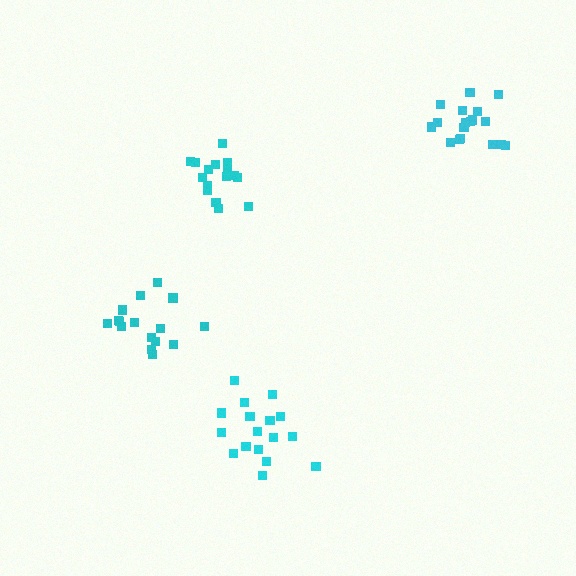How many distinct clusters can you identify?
There are 4 distinct clusters.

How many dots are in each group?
Group 1: 17 dots, Group 2: 16 dots, Group 3: 16 dots, Group 4: 18 dots (67 total).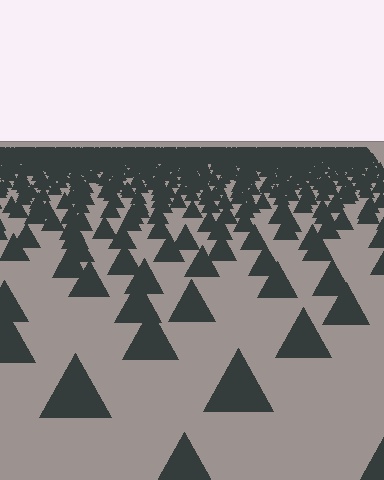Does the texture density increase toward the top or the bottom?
Density increases toward the top.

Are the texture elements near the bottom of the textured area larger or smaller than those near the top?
Larger. Near the bottom, elements are closer to the viewer and appear at a bigger on-screen size.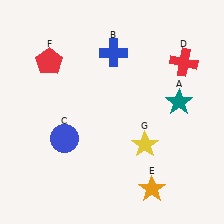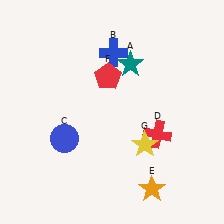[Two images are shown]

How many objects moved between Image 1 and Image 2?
3 objects moved between the two images.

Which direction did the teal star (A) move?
The teal star (A) moved left.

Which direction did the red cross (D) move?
The red cross (D) moved down.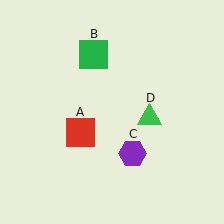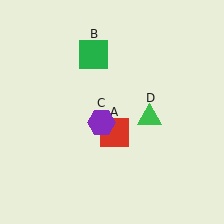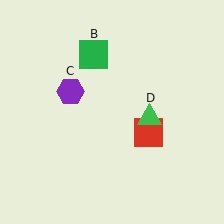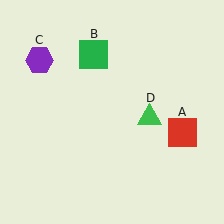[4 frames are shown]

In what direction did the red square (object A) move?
The red square (object A) moved right.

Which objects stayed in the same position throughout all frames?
Green square (object B) and green triangle (object D) remained stationary.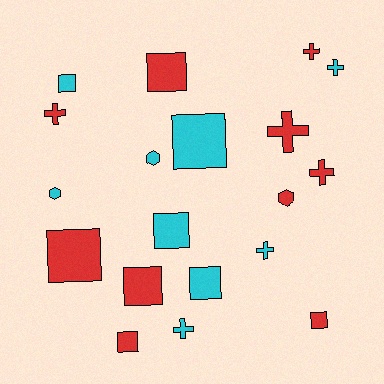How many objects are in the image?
There are 19 objects.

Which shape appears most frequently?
Square, with 9 objects.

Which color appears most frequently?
Red, with 10 objects.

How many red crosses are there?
There are 4 red crosses.